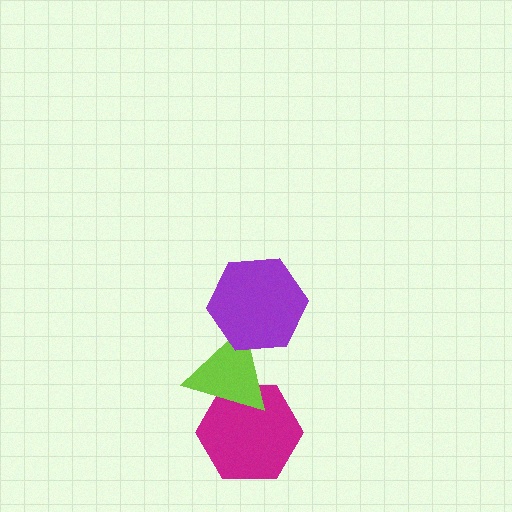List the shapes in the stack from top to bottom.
From top to bottom: the purple hexagon, the lime triangle, the magenta hexagon.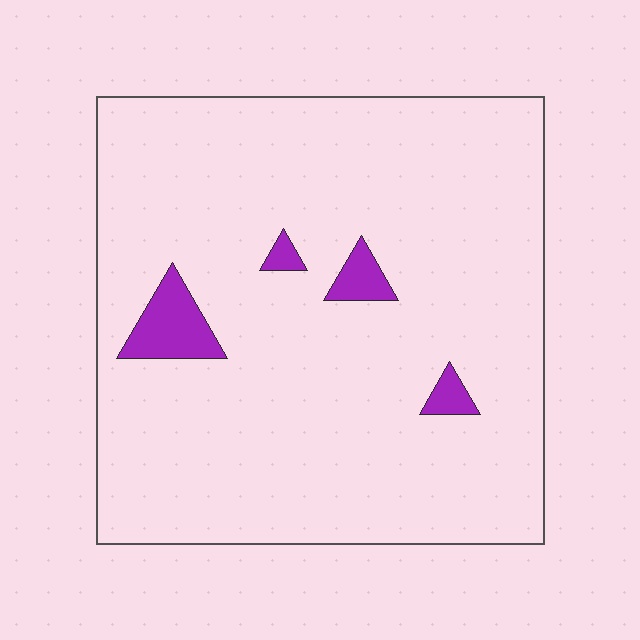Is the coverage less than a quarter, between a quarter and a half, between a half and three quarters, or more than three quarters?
Less than a quarter.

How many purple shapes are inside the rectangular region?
4.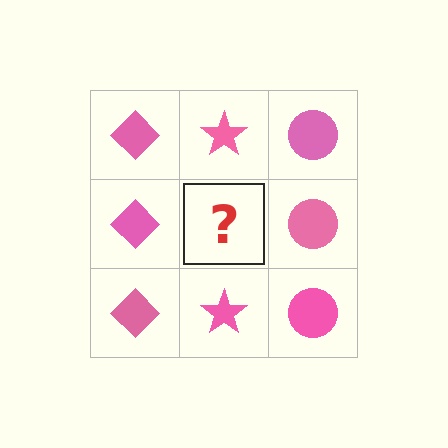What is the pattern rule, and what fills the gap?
The rule is that each column has a consistent shape. The gap should be filled with a pink star.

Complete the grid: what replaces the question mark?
The question mark should be replaced with a pink star.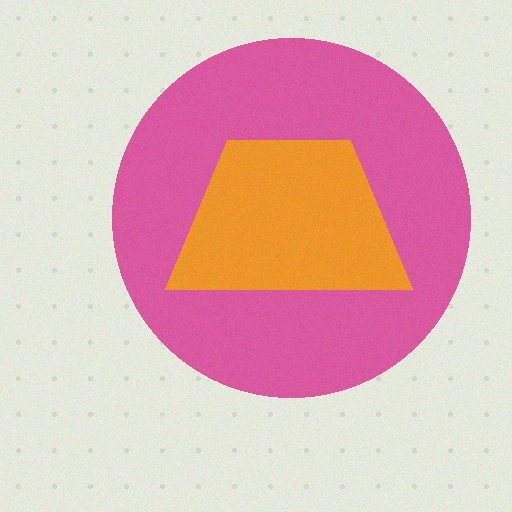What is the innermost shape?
The orange trapezoid.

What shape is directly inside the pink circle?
The orange trapezoid.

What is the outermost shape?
The pink circle.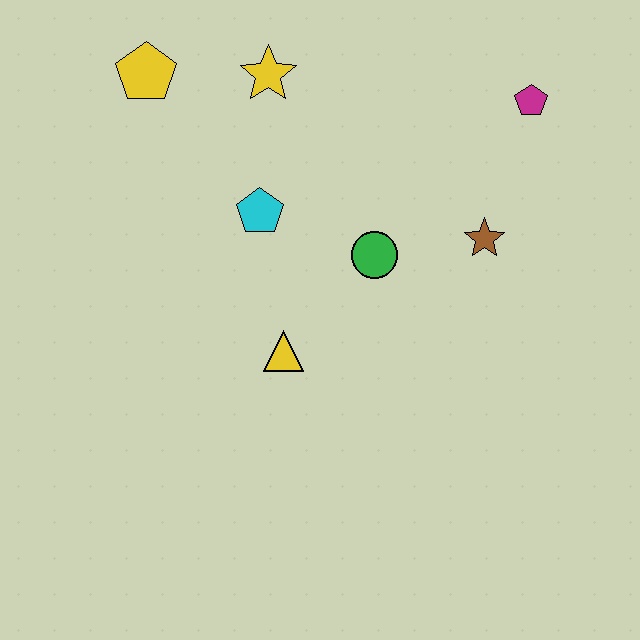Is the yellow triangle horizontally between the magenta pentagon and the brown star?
No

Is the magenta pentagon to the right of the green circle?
Yes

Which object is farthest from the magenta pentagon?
The yellow pentagon is farthest from the magenta pentagon.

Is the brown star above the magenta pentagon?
No